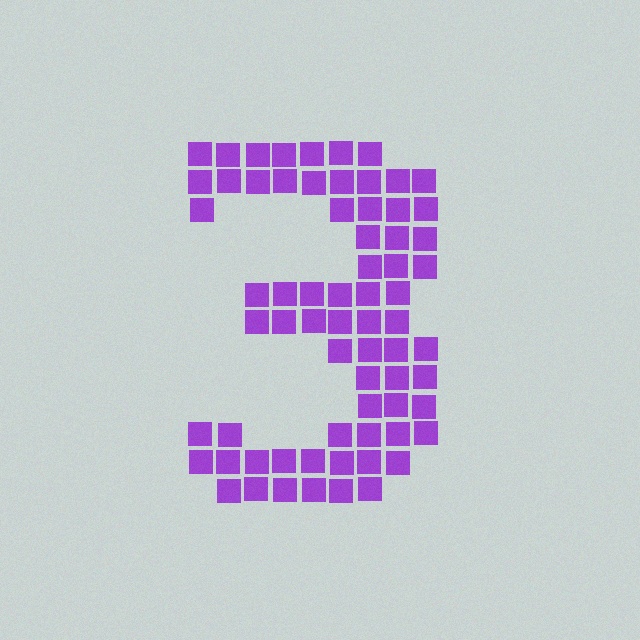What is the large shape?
The large shape is the digit 3.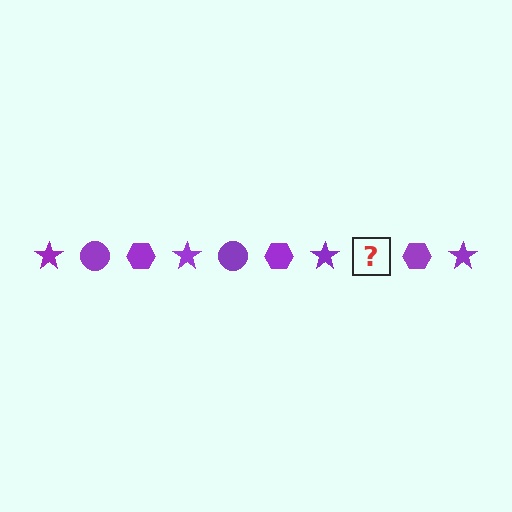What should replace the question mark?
The question mark should be replaced with a purple circle.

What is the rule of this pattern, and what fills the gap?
The rule is that the pattern cycles through star, circle, hexagon shapes in purple. The gap should be filled with a purple circle.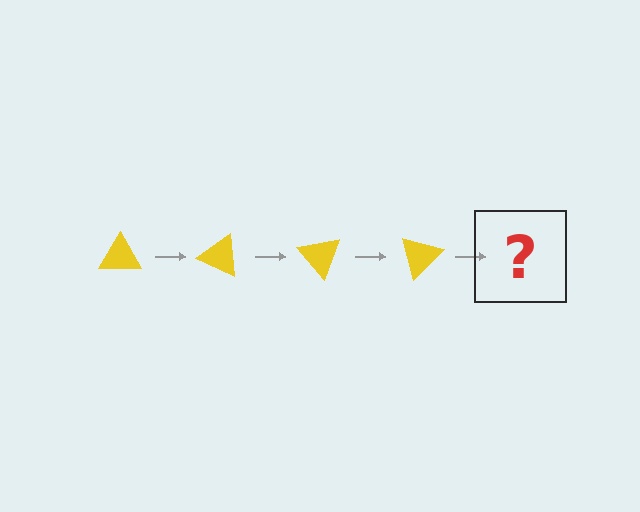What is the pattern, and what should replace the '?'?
The pattern is that the triangle rotates 25 degrees each step. The '?' should be a yellow triangle rotated 100 degrees.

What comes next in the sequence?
The next element should be a yellow triangle rotated 100 degrees.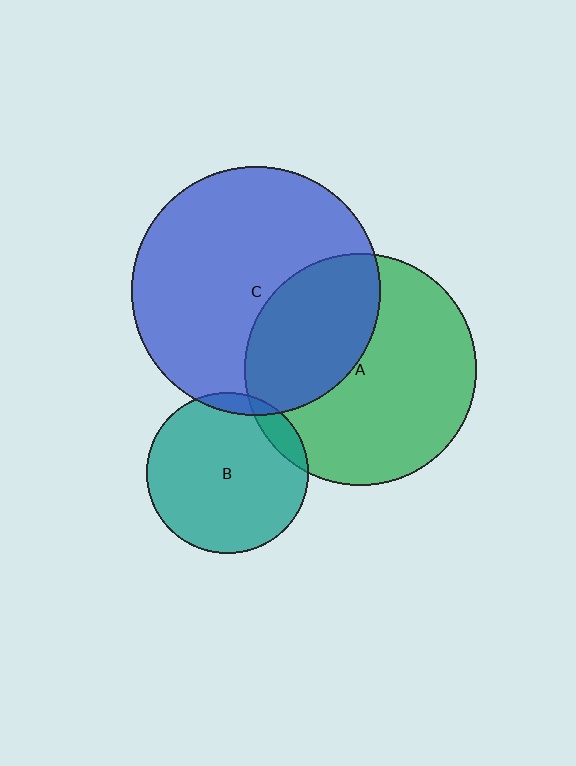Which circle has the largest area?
Circle C (blue).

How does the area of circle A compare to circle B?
Approximately 2.1 times.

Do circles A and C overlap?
Yes.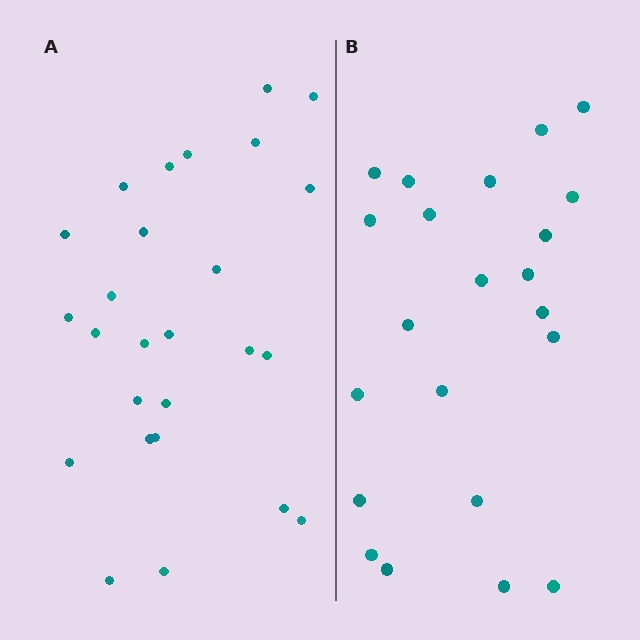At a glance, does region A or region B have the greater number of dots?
Region A (the left region) has more dots.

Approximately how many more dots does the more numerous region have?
Region A has about 4 more dots than region B.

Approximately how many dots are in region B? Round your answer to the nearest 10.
About 20 dots. (The exact count is 22, which rounds to 20.)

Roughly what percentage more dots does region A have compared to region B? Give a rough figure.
About 20% more.